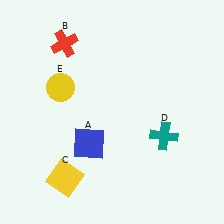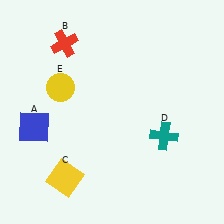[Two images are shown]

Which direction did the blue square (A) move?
The blue square (A) moved left.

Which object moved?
The blue square (A) moved left.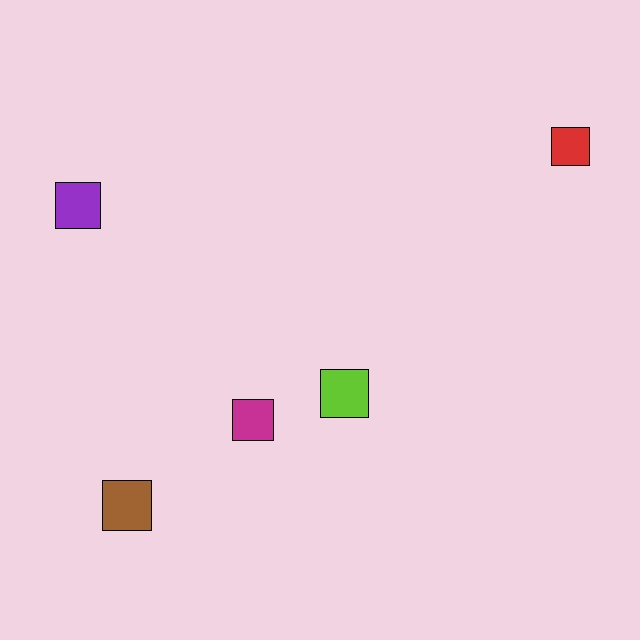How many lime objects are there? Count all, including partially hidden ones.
There is 1 lime object.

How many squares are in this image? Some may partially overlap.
There are 5 squares.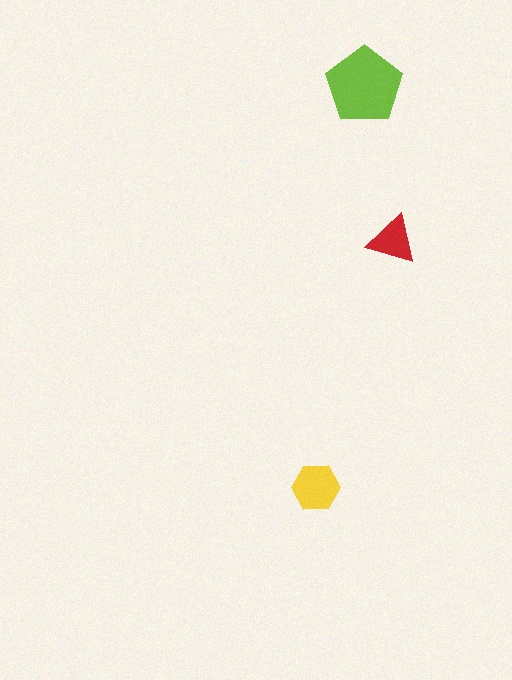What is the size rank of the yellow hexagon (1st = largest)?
2nd.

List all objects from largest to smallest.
The lime pentagon, the yellow hexagon, the red triangle.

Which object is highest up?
The lime pentagon is topmost.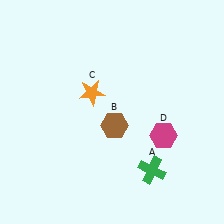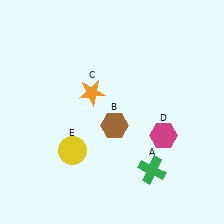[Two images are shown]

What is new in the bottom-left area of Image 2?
A yellow circle (E) was added in the bottom-left area of Image 2.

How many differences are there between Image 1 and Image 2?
There is 1 difference between the two images.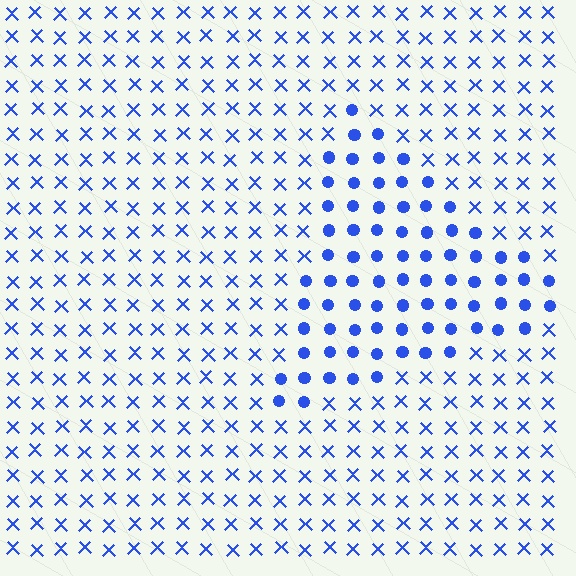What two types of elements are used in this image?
The image uses circles inside the triangle region and X marks outside it.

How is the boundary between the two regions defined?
The boundary is defined by a change in element shape: circles inside vs. X marks outside. All elements share the same color and spacing.